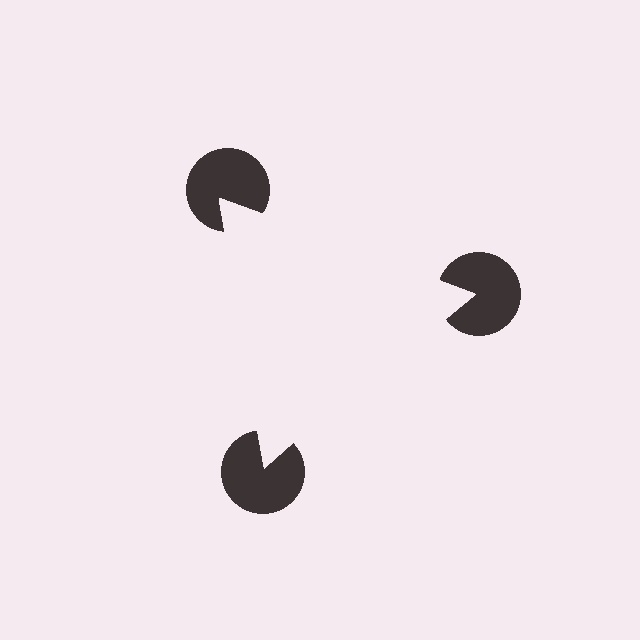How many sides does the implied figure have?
3 sides.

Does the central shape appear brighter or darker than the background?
It typically appears slightly brighter than the background, even though no actual brightness change is drawn.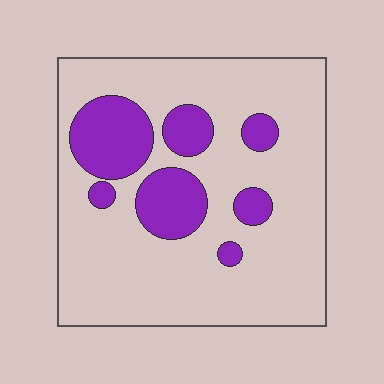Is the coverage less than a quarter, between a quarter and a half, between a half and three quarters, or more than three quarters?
Less than a quarter.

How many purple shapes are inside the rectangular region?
7.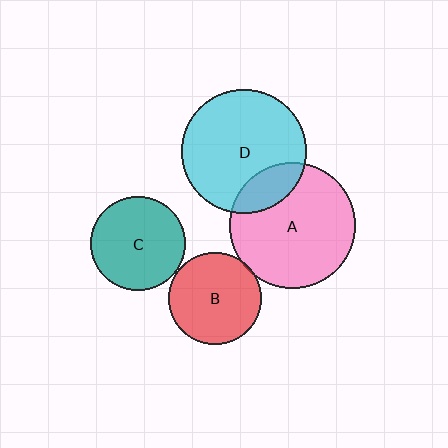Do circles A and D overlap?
Yes.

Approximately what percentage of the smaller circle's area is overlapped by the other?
Approximately 20%.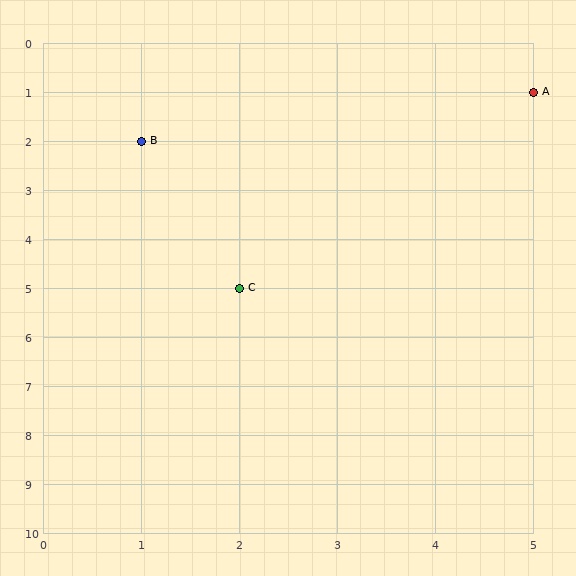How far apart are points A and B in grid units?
Points A and B are 4 columns and 1 row apart (about 4.1 grid units diagonally).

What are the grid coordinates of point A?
Point A is at grid coordinates (5, 1).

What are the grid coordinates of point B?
Point B is at grid coordinates (1, 2).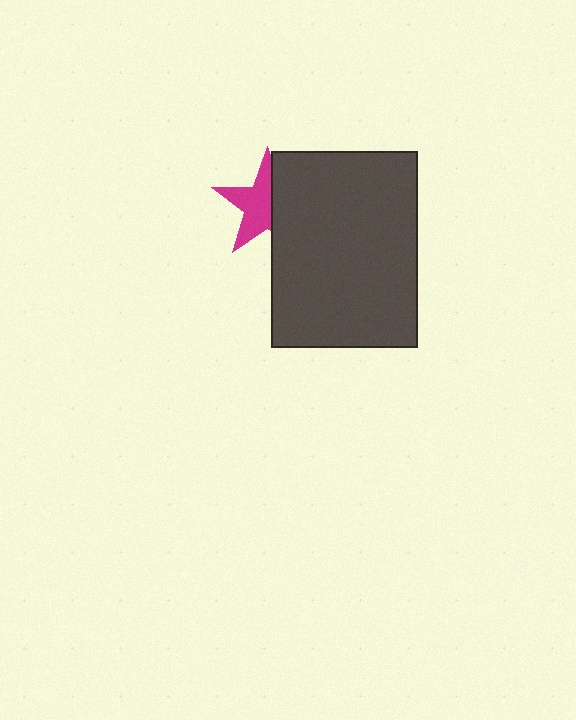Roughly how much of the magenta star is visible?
About half of it is visible (roughly 59%).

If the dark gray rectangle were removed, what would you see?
You would see the complete magenta star.